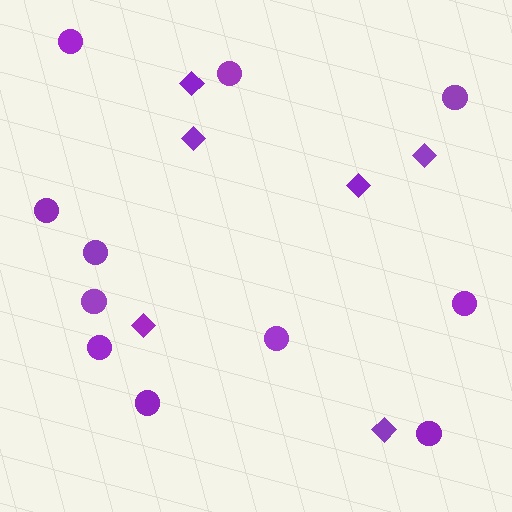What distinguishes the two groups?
There are 2 groups: one group of diamonds (6) and one group of circles (11).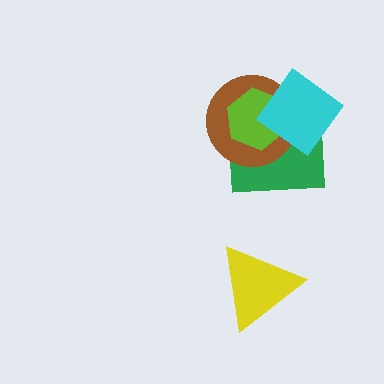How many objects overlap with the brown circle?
3 objects overlap with the brown circle.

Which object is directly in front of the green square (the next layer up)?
The brown circle is directly in front of the green square.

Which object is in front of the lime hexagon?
The cyan diamond is in front of the lime hexagon.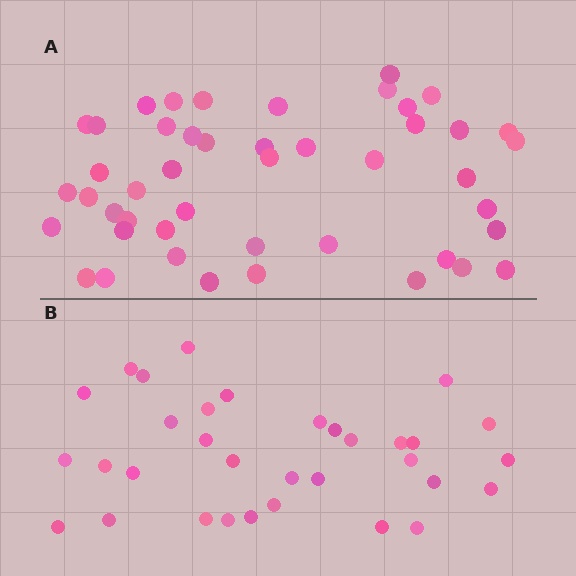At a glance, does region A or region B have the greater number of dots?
Region A (the top region) has more dots.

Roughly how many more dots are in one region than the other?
Region A has approximately 15 more dots than region B.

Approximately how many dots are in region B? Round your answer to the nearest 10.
About 30 dots. (The exact count is 33, which rounds to 30.)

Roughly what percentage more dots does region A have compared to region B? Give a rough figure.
About 40% more.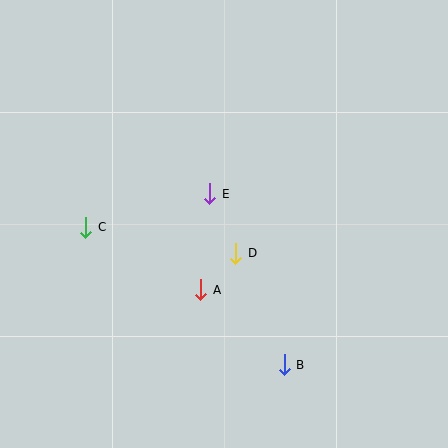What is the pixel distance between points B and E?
The distance between B and E is 187 pixels.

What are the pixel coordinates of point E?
Point E is at (210, 194).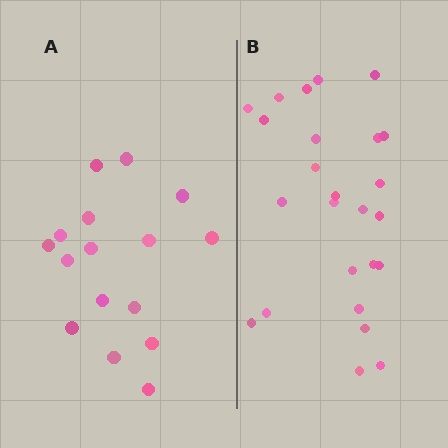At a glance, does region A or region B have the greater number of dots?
Region B (the right region) has more dots.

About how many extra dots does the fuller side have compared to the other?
Region B has roughly 8 or so more dots than region A.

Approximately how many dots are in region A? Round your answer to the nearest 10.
About 20 dots. (The exact count is 16, which rounds to 20.)